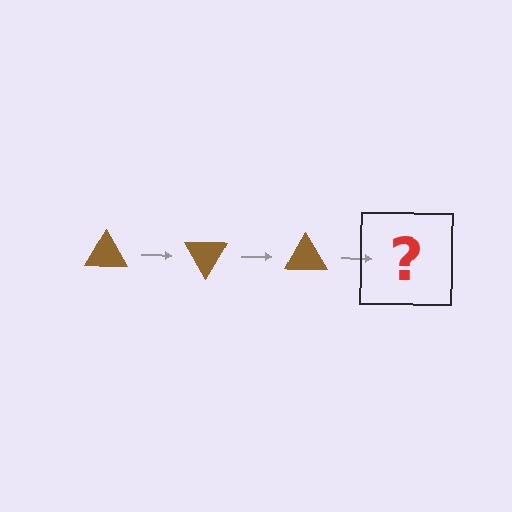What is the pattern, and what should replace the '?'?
The pattern is that the triangle rotates 60 degrees each step. The '?' should be a brown triangle rotated 180 degrees.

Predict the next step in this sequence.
The next step is a brown triangle rotated 180 degrees.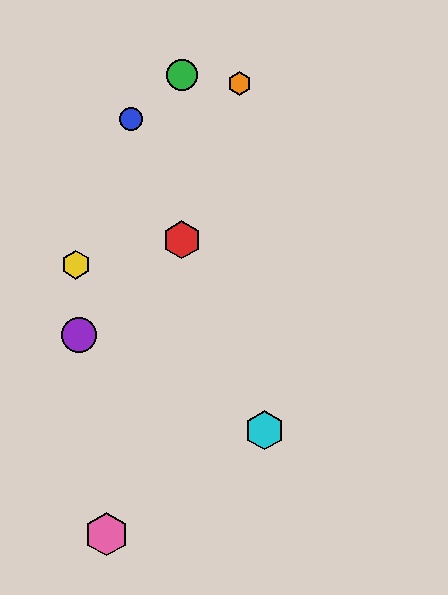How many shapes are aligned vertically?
2 shapes (the red hexagon, the green circle) are aligned vertically.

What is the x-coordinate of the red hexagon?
The red hexagon is at x≈182.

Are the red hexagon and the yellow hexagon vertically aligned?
No, the red hexagon is at x≈182 and the yellow hexagon is at x≈76.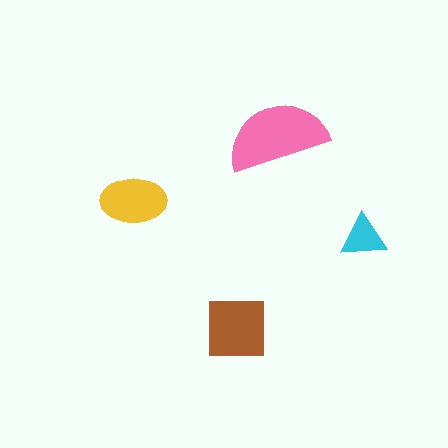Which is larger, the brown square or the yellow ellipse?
The brown square.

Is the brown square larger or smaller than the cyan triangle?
Larger.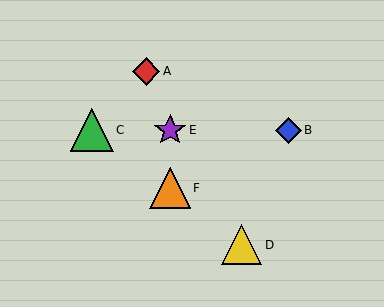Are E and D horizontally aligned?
No, E is at y≈130 and D is at y≈245.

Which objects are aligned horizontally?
Objects B, C, E are aligned horizontally.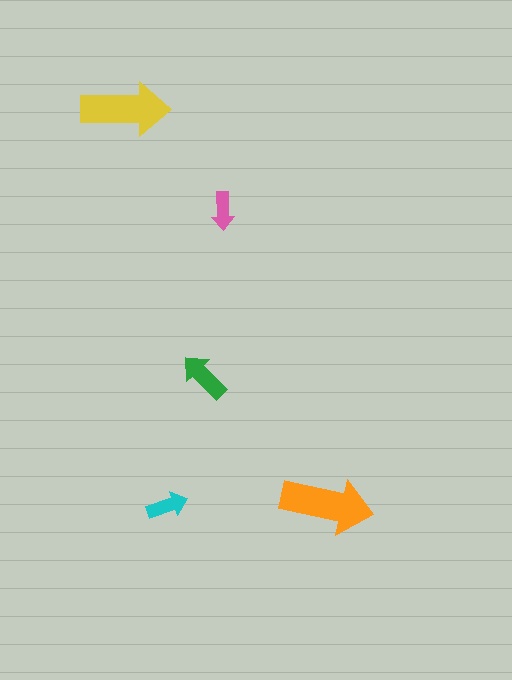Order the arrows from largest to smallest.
the orange one, the yellow one, the green one, the cyan one, the pink one.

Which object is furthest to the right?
The orange arrow is rightmost.